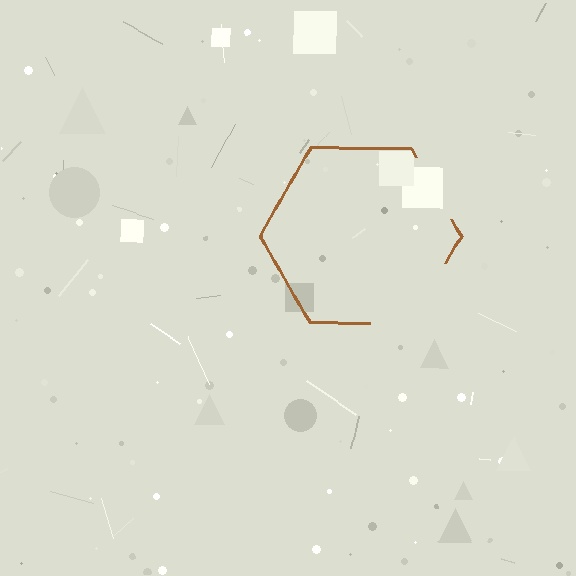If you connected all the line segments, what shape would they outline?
They would outline a hexagon.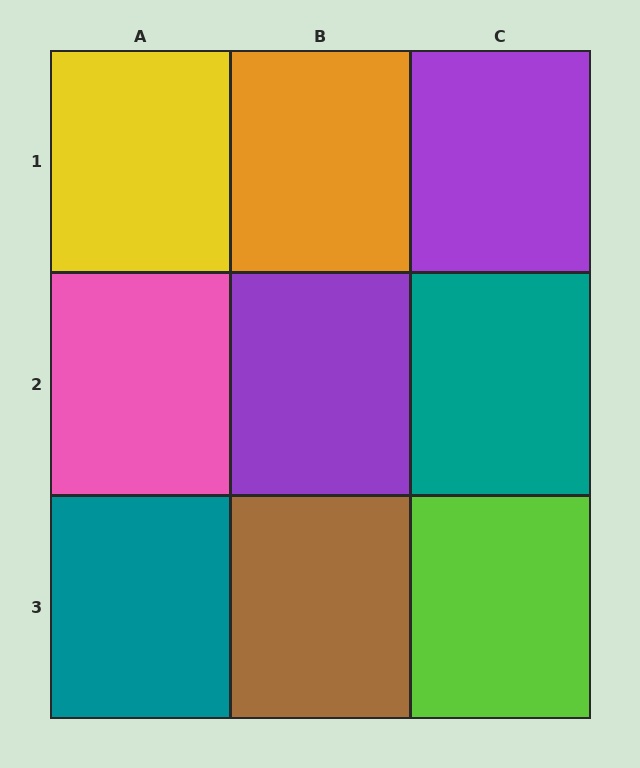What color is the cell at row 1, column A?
Yellow.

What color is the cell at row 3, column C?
Lime.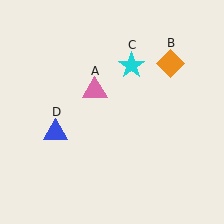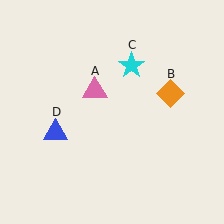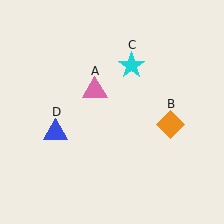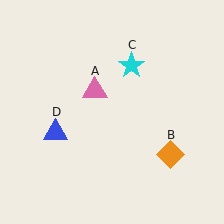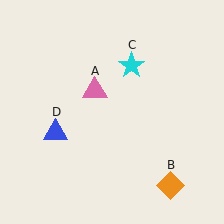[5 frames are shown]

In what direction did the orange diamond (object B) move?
The orange diamond (object B) moved down.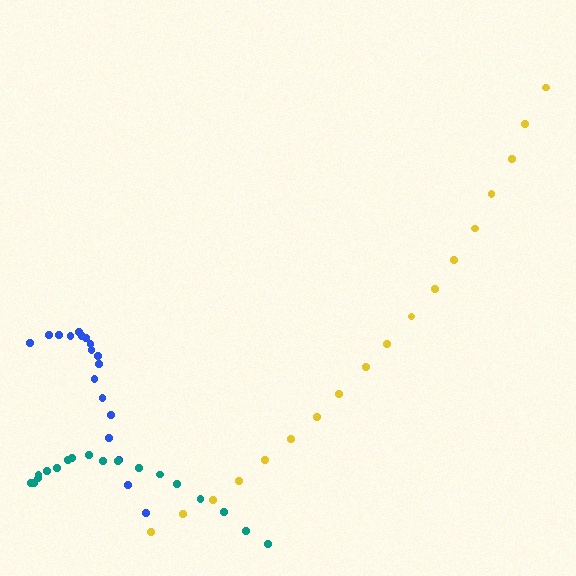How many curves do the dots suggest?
There are 3 distinct paths.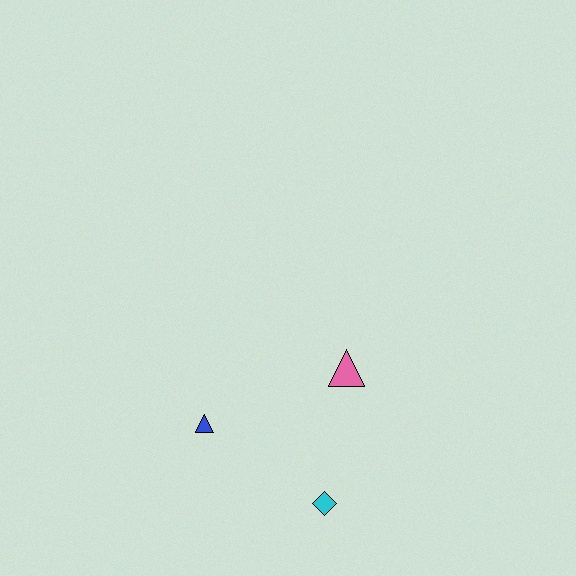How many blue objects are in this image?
There is 1 blue object.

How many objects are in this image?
There are 3 objects.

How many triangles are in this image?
There are 2 triangles.